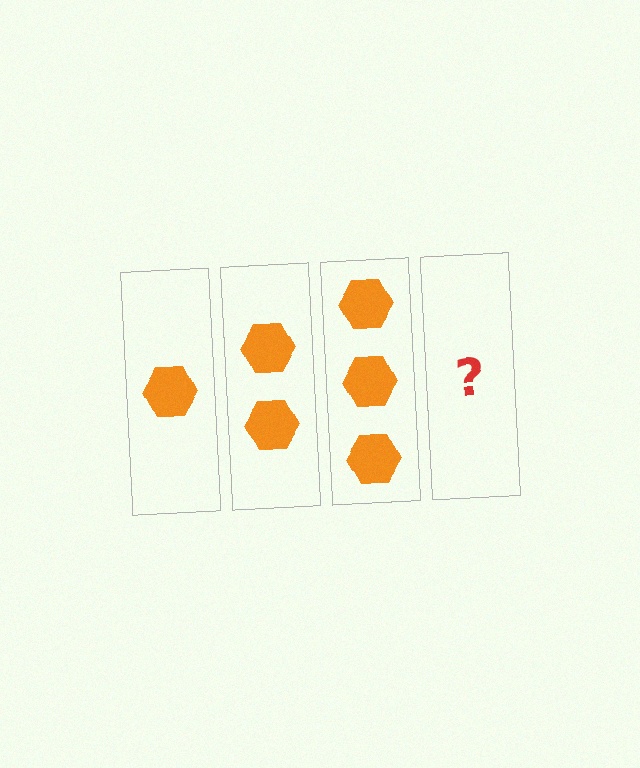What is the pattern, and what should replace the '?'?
The pattern is that each step adds one more hexagon. The '?' should be 4 hexagons.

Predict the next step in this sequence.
The next step is 4 hexagons.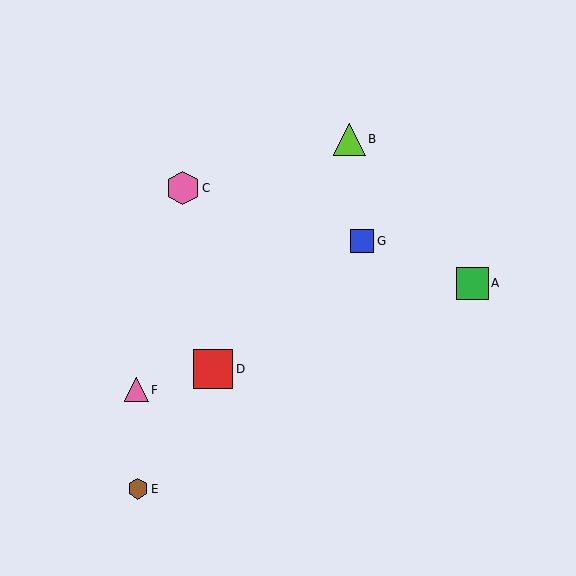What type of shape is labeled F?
Shape F is a pink triangle.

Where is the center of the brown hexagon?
The center of the brown hexagon is at (138, 489).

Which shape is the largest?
The red square (labeled D) is the largest.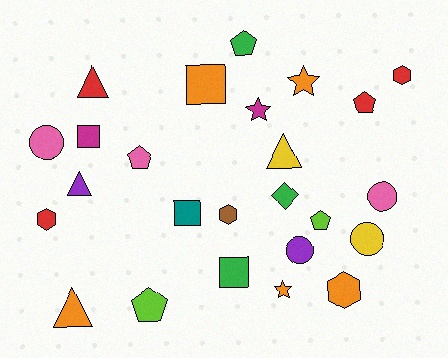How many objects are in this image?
There are 25 objects.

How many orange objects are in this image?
There are 5 orange objects.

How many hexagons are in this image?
There are 4 hexagons.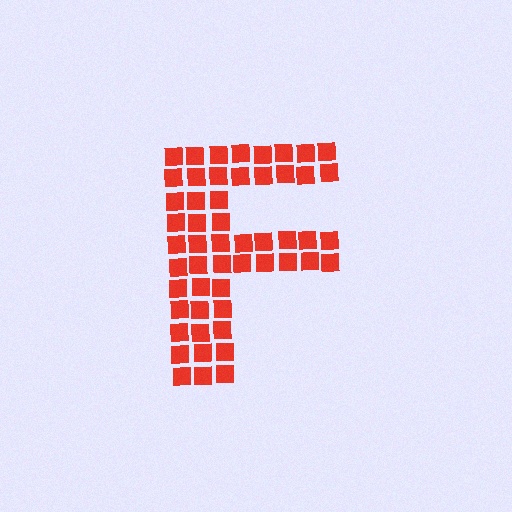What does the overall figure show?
The overall figure shows the letter F.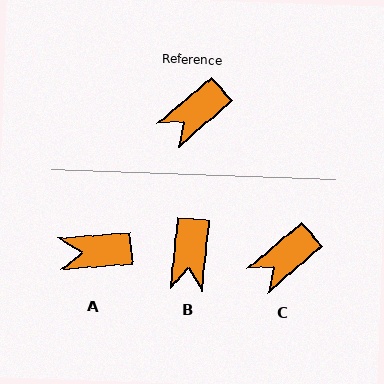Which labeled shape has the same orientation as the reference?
C.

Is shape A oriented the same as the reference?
No, it is off by about 36 degrees.